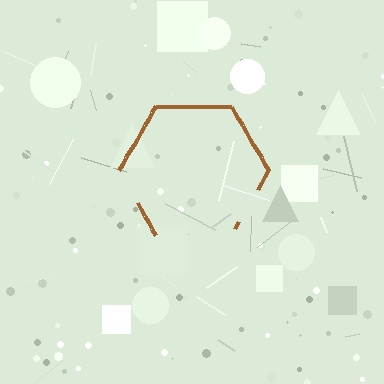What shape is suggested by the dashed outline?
The dashed outline suggests a hexagon.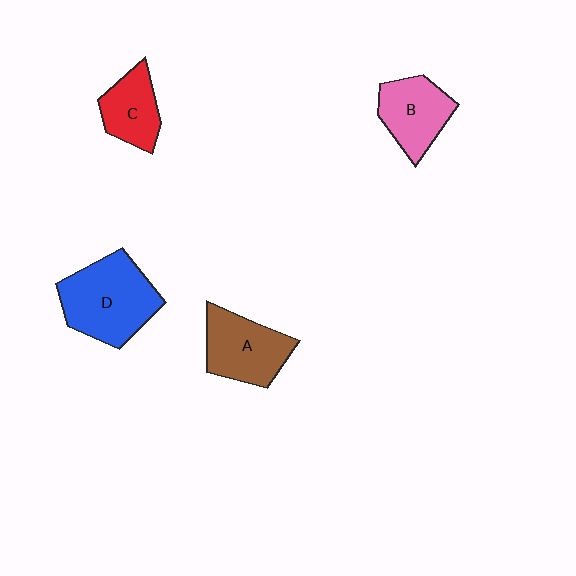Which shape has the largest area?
Shape D (blue).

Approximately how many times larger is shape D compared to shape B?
Approximately 1.5 times.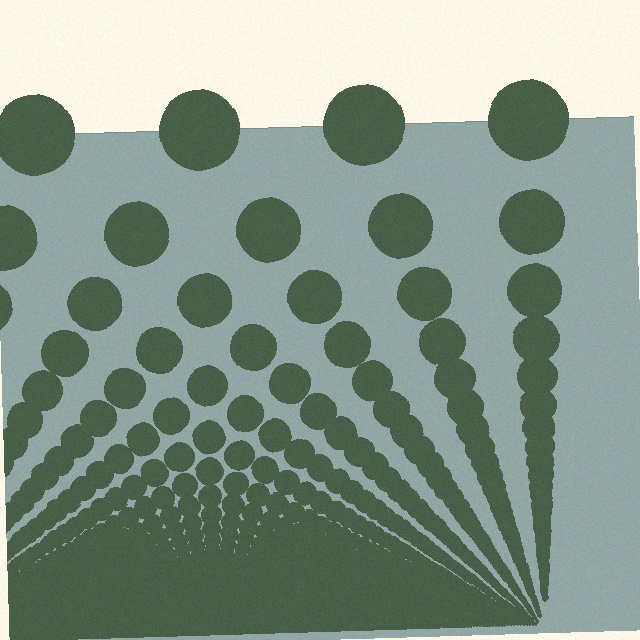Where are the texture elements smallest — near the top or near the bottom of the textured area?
Near the bottom.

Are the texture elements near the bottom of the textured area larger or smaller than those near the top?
Smaller. The gradient is inverted — elements near the bottom are smaller and denser.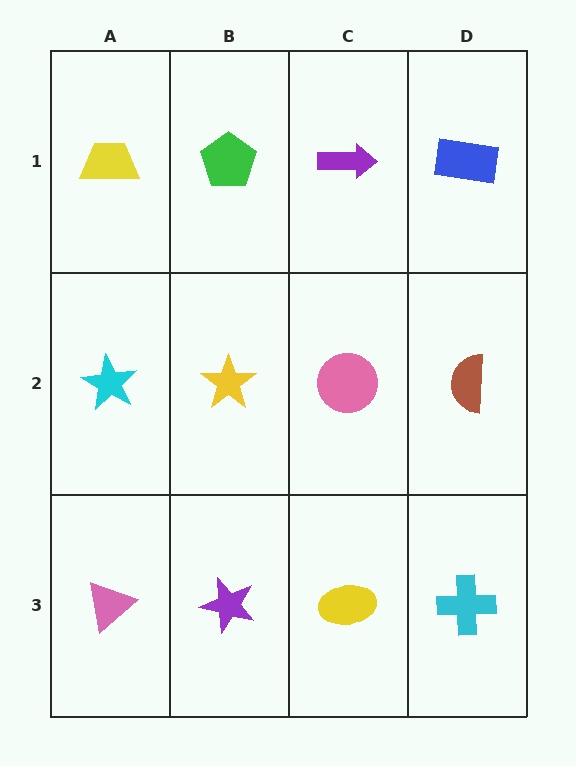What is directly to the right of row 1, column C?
A blue rectangle.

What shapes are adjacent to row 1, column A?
A cyan star (row 2, column A), a green pentagon (row 1, column B).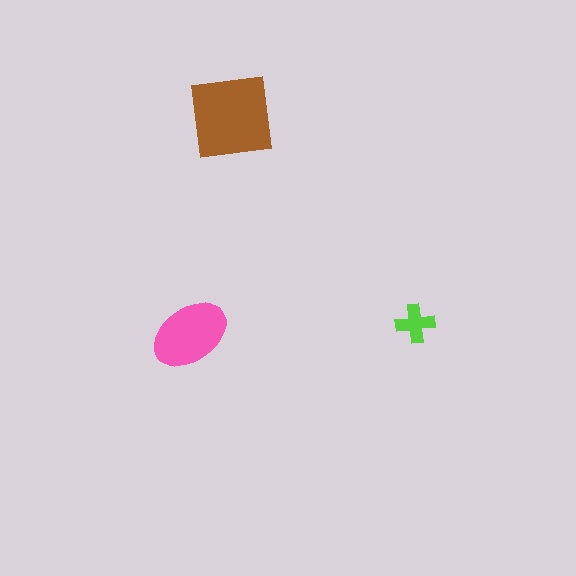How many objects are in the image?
There are 3 objects in the image.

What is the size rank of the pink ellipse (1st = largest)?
2nd.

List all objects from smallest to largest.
The lime cross, the pink ellipse, the brown square.